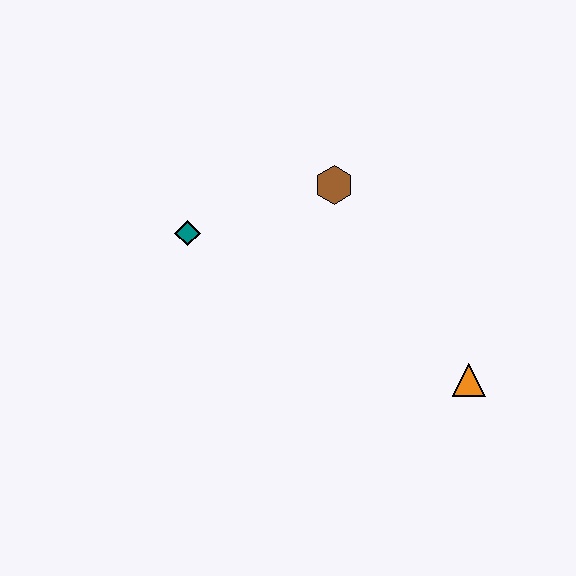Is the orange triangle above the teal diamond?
No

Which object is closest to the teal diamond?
The brown hexagon is closest to the teal diamond.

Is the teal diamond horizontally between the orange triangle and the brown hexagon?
No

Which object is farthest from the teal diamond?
The orange triangle is farthest from the teal diamond.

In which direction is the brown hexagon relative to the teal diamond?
The brown hexagon is to the right of the teal diamond.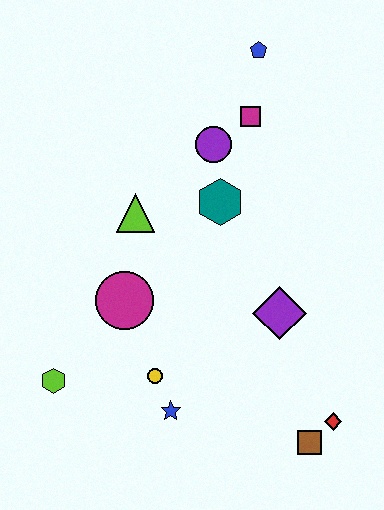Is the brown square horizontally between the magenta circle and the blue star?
No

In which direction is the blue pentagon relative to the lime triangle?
The blue pentagon is above the lime triangle.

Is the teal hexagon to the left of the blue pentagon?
Yes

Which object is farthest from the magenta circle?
The blue pentagon is farthest from the magenta circle.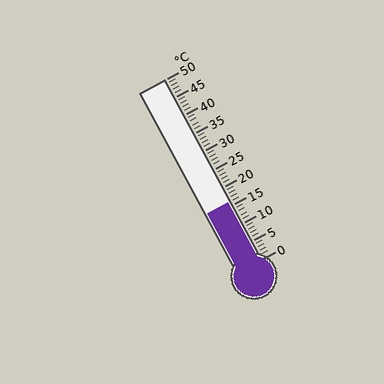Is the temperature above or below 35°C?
The temperature is below 35°C.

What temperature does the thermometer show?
The thermometer shows approximately 16°C.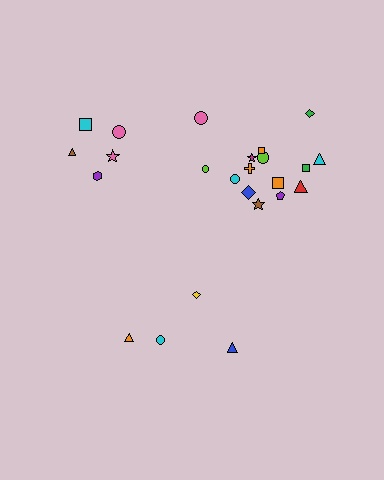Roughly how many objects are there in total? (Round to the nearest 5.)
Roughly 25 objects in total.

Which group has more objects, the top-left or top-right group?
The top-right group.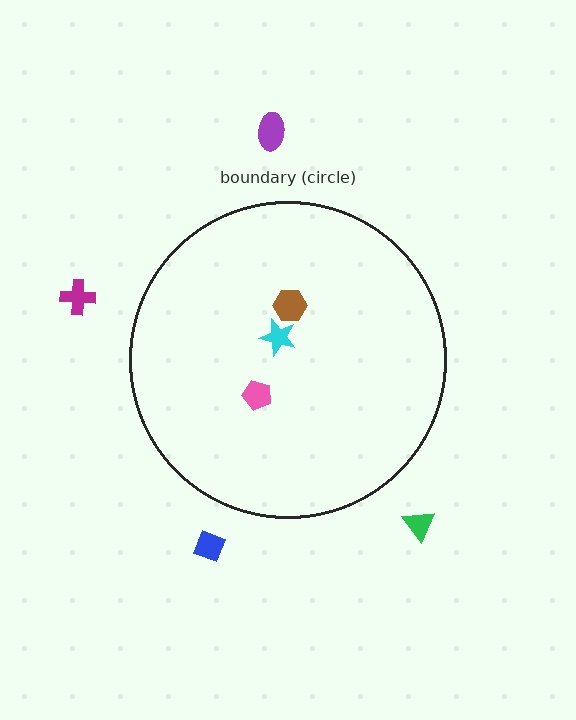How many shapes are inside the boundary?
3 inside, 4 outside.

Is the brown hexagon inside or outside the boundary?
Inside.